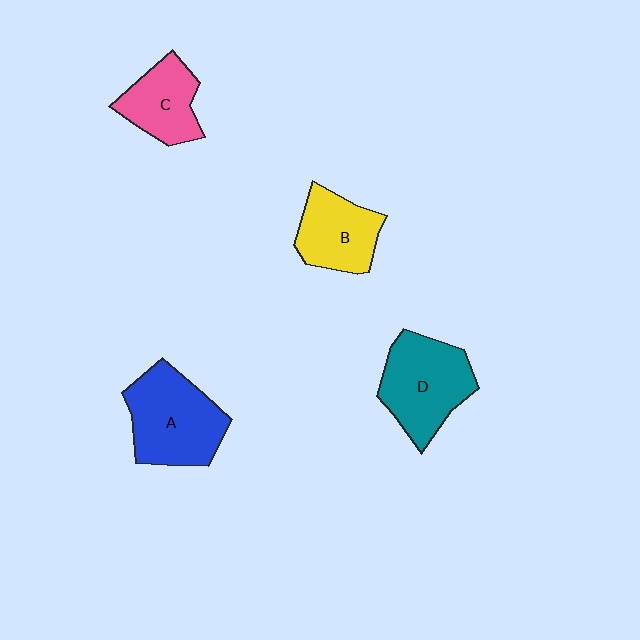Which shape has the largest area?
Shape A (blue).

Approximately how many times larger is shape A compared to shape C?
Approximately 1.5 times.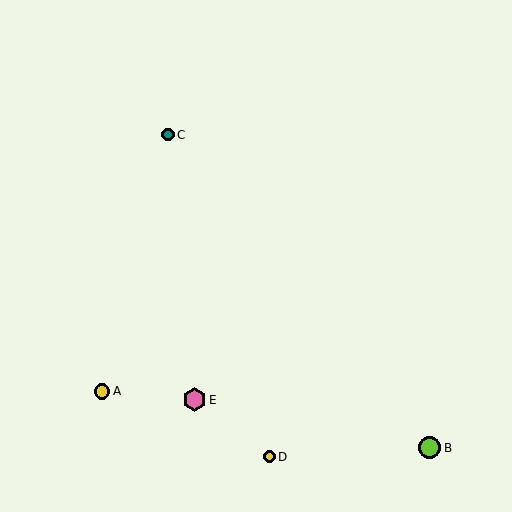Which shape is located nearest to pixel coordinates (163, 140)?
The teal circle (labeled C) at (168, 135) is nearest to that location.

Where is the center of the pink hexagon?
The center of the pink hexagon is at (194, 400).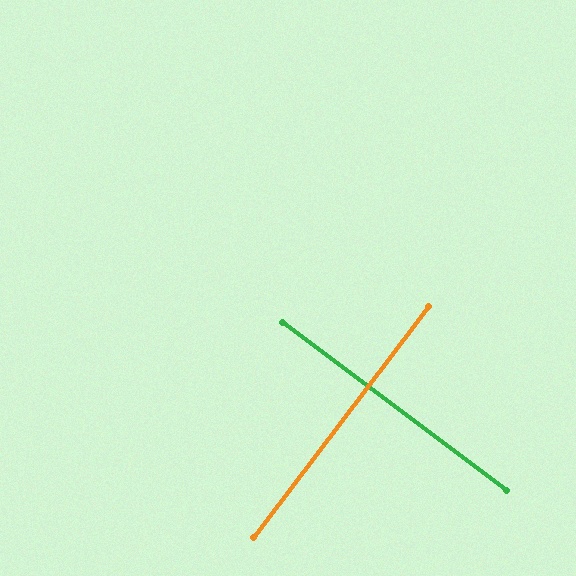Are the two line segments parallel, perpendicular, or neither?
Perpendicular — they meet at approximately 90°.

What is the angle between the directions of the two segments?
Approximately 90 degrees.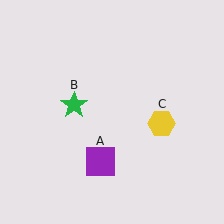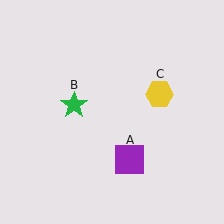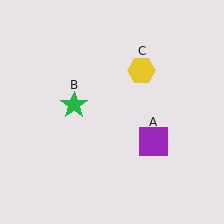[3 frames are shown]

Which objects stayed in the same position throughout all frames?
Green star (object B) remained stationary.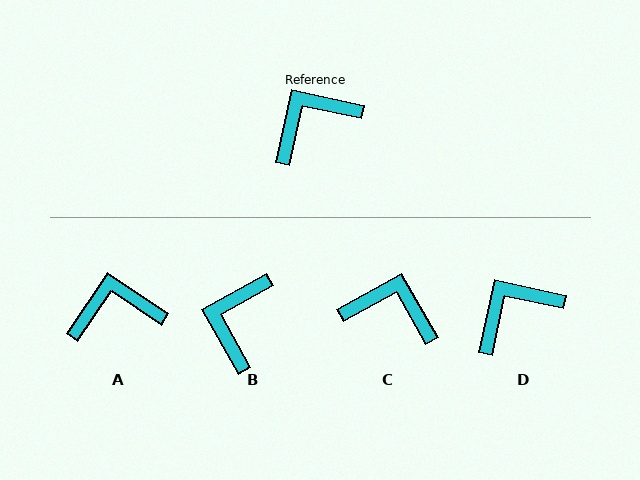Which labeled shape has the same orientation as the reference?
D.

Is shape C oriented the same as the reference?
No, it is off by about 48 degrees.